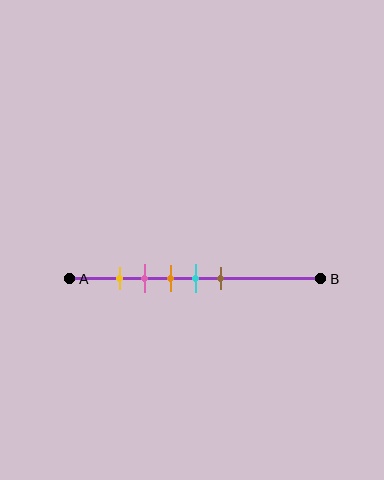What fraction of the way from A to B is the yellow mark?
The yellow mark is approximately 20% (0.2) of the way from A to B.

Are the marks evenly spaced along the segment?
Yes, the marks are approximately evenly spaced.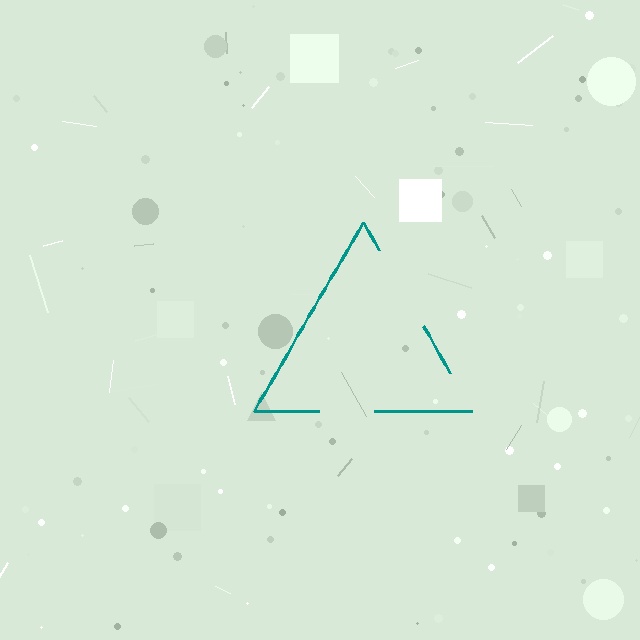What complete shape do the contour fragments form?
The contour fragments form a triangle.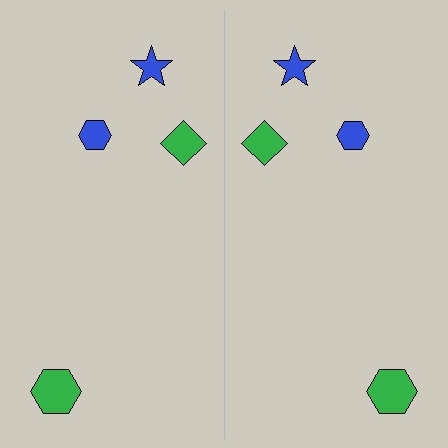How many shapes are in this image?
There are 8 shapes in this image.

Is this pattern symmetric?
Yes, this pattern has bilateral (reflection) symmetry.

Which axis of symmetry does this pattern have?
The pattern has a vertical axis of symmetry running through the center of the image.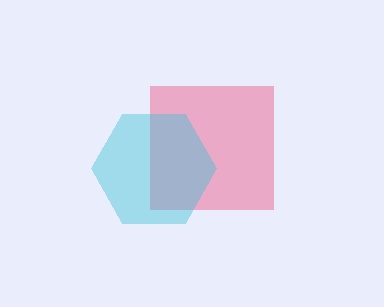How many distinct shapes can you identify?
There are 2 distinct shapes: a pink square, a cyan hexagon.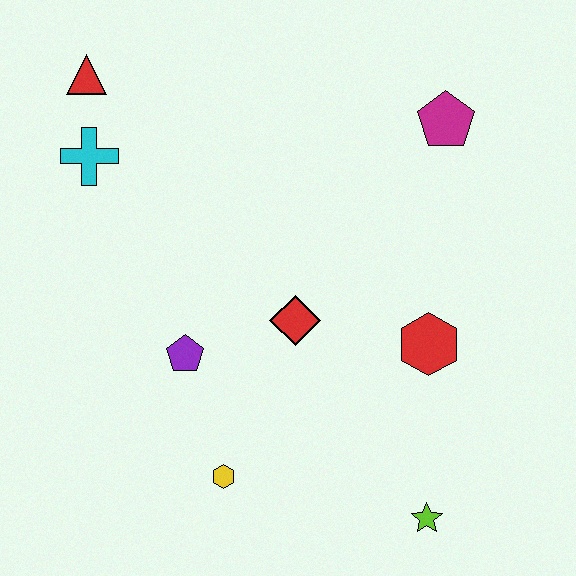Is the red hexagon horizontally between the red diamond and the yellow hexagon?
No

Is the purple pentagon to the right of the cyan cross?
Yes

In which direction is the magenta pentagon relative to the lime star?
The magenta pentagon is above the lime star.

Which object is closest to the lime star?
The red hexagon is closest to the lime star.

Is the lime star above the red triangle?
No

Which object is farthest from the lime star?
The red triangle is farthest from the lime star.